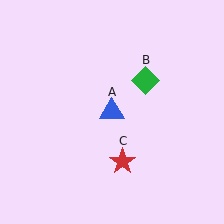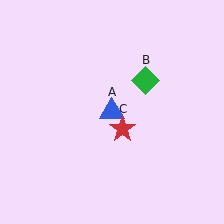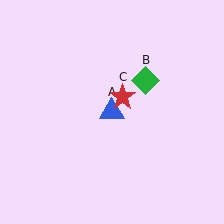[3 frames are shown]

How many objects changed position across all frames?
1 object changed position: red star (object C).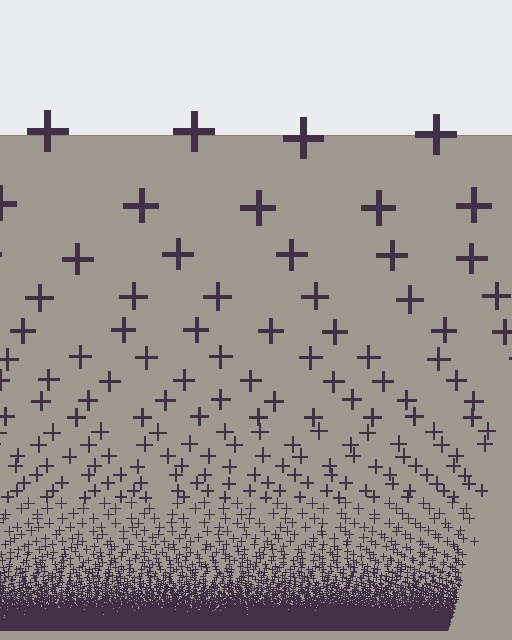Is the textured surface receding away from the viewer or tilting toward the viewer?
The surface appears to tilt toward the viewer. Texture elements get larger and sparser toward the top.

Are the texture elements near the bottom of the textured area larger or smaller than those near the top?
Smaller. The gradient is inverted — elements near the bottom are smaller and denser.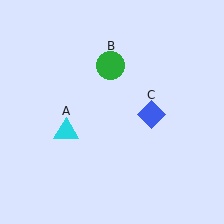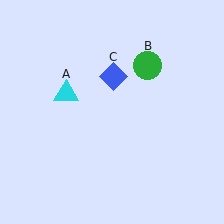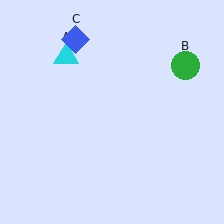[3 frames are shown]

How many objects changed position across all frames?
3 objects changed position: cyan triangle (object A), green circle (object B), blue diamond (object C).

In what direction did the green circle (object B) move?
The green circle (object B) moved right.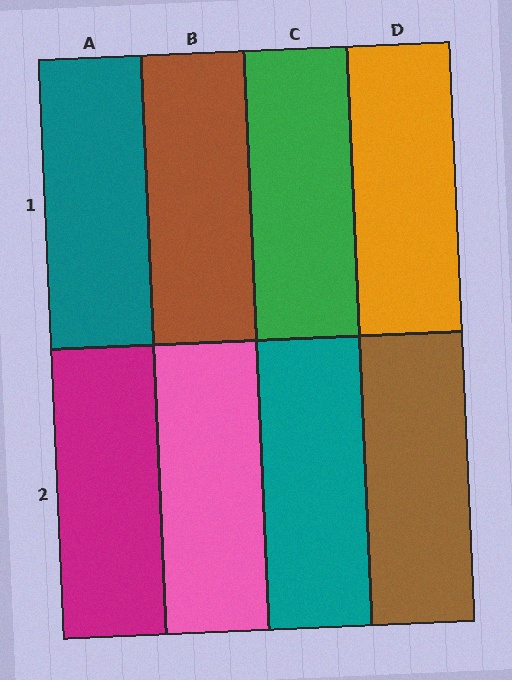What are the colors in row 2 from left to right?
Magenta, pink, teal, brown.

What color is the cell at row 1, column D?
Orange.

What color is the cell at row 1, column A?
Teal.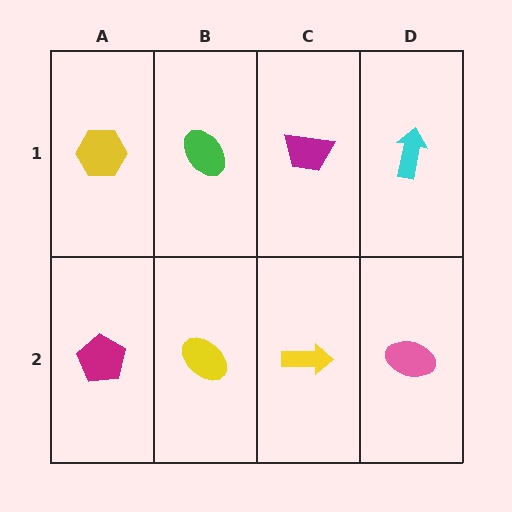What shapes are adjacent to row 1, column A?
A magenta pentagon (row 2, column A), a green ellipse (row 1, column B).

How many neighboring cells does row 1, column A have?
2.